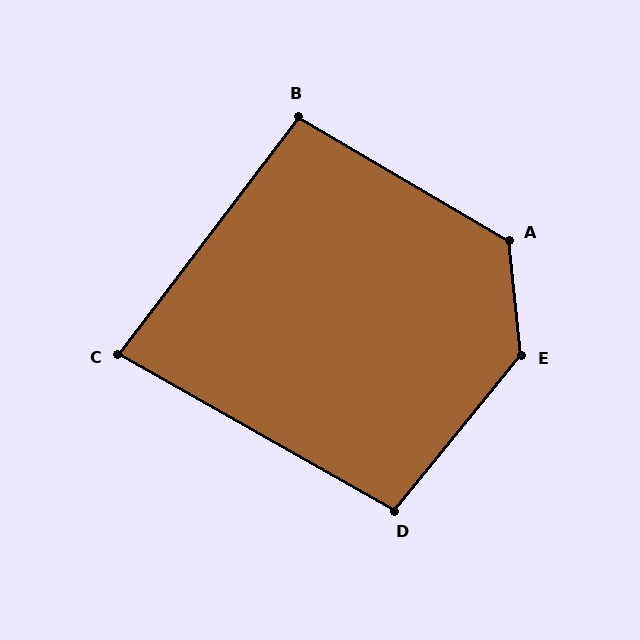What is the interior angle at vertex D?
Approximately 100 degrees (obtuse).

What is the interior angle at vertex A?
Approximately 127 degrees (obtuse).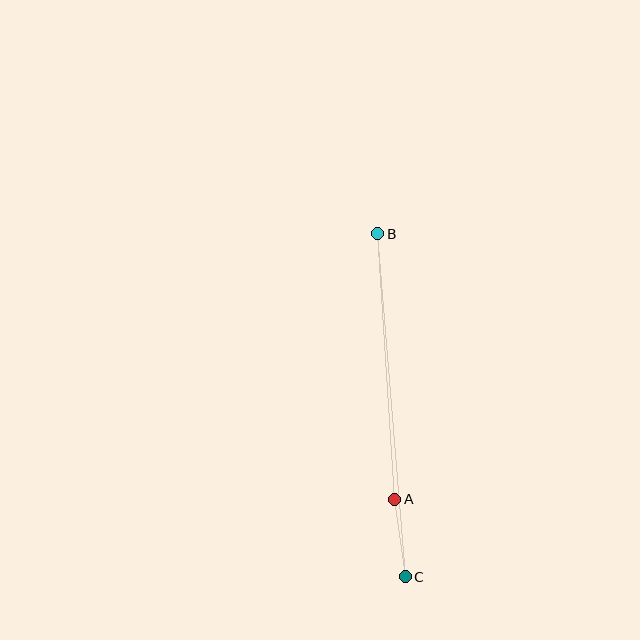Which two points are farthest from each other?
Points B and C are farthest from each other.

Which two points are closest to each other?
Points A and C are closest to each other.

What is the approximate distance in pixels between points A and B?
The distance between A and B is approximately 266 pixels.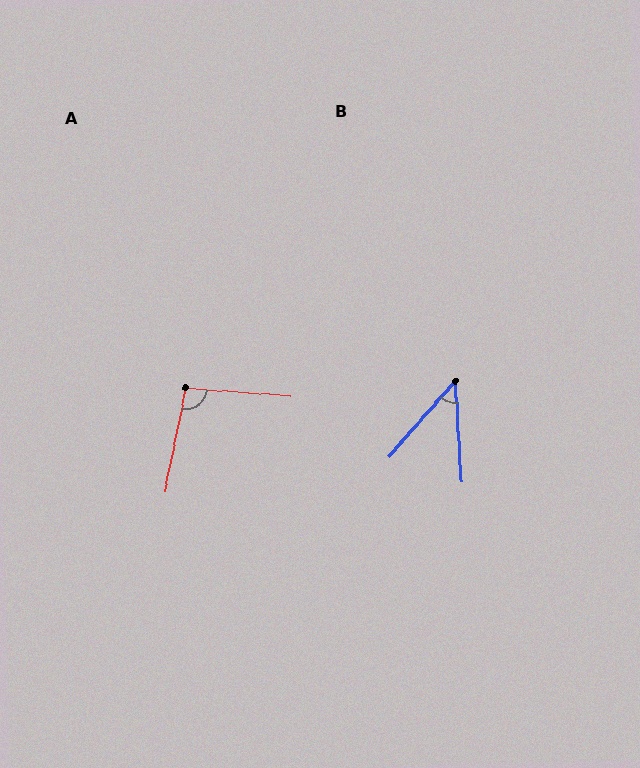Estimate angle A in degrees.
Approximately 97 degrees.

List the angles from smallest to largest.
B (45°), A (97°).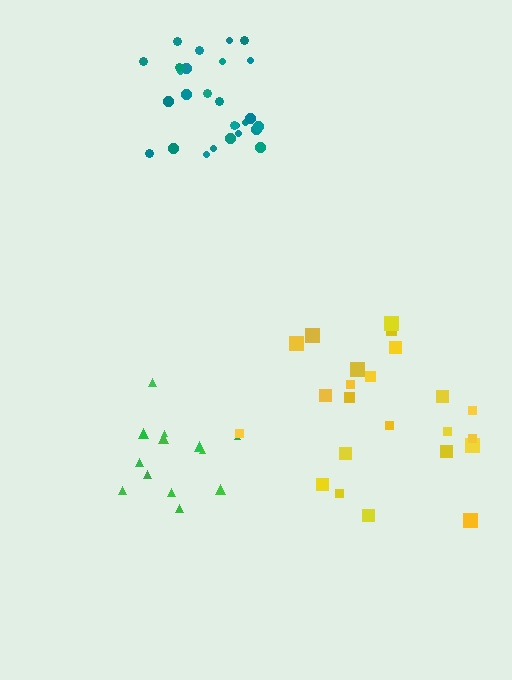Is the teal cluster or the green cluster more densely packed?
Teal.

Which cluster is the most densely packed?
Teal.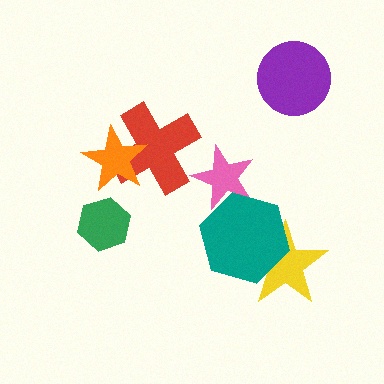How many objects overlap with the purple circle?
0 objects overlap with the purple circle.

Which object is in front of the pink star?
The teal hexagon is in front of the pink star.